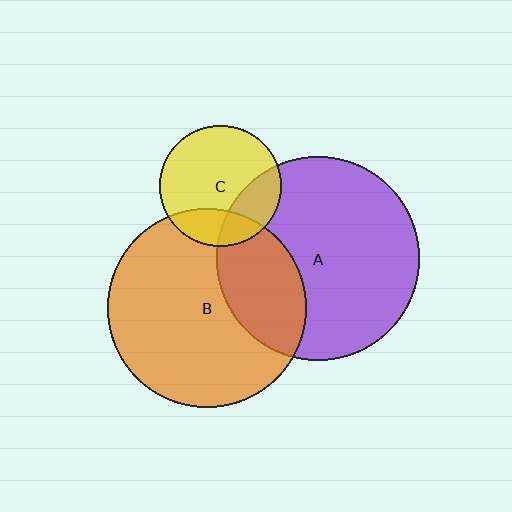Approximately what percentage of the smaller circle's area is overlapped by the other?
Approximately 25%.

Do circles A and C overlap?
Yes.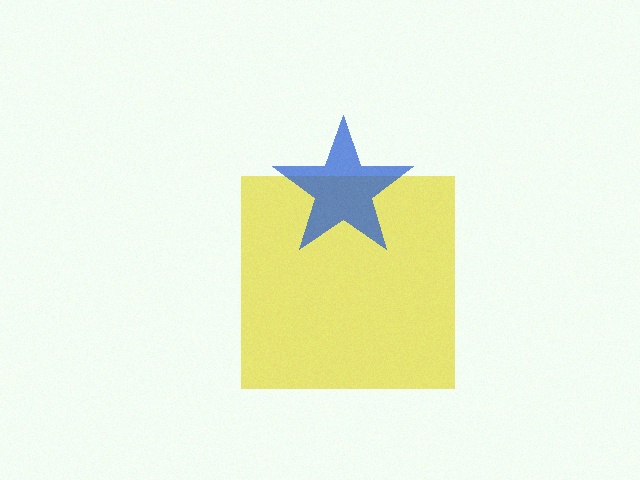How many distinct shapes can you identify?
There are 2 distinct shapes: a yellow square, a blue star.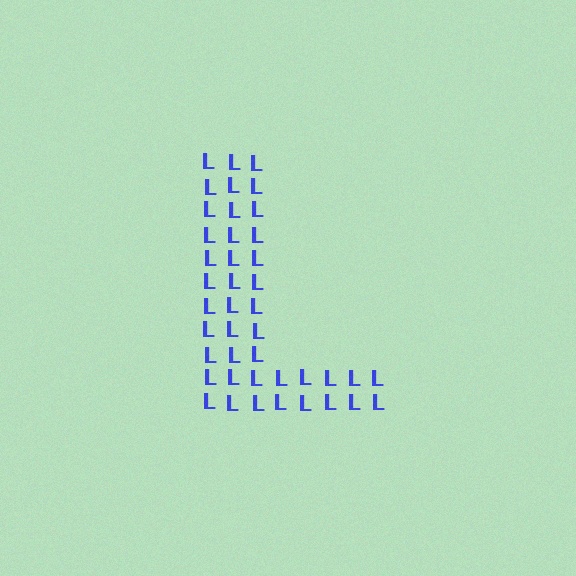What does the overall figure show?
The overall figure shows the letter L.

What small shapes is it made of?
It is made of small letter L's.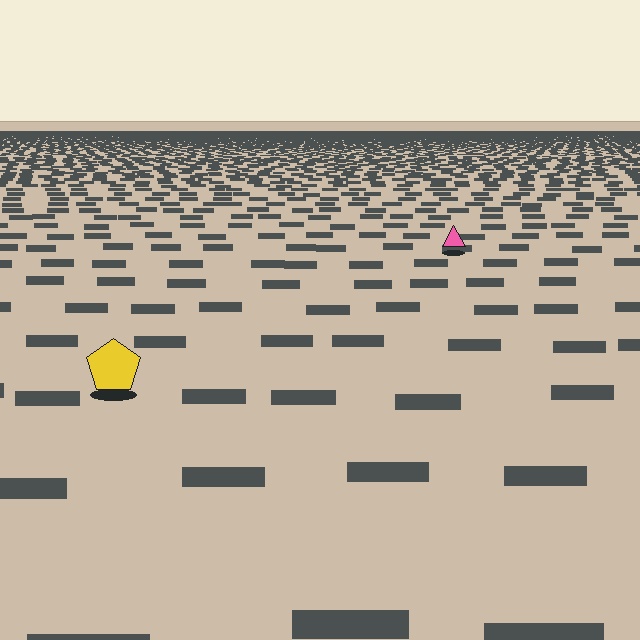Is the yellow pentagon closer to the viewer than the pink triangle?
Yes. The yellow pentagon is closer — you can tell from the texture gradient: the ground texture is coarser near it.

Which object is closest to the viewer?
The yellow pentagon is closest. The texture marks near it are larger and more spread out.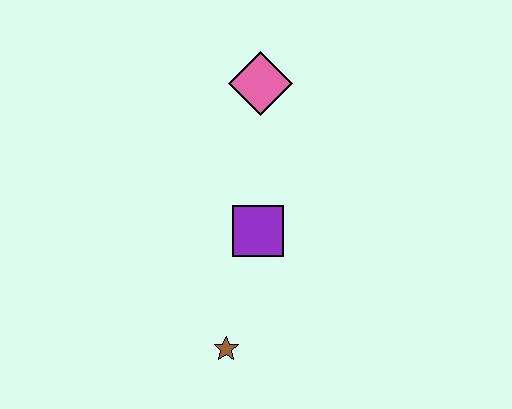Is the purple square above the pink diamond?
No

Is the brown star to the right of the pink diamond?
No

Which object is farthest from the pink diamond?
The brown star is farthest from the pink diamond.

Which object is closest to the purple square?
The brown star is closest to the purple square.